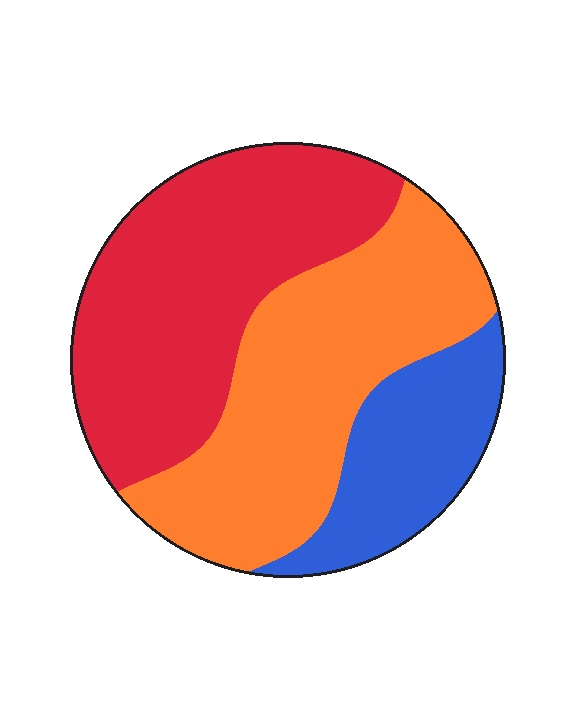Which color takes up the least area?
Blue, at roughly 20%.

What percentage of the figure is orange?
Orange takes up about two fifths (2/5) of the figure.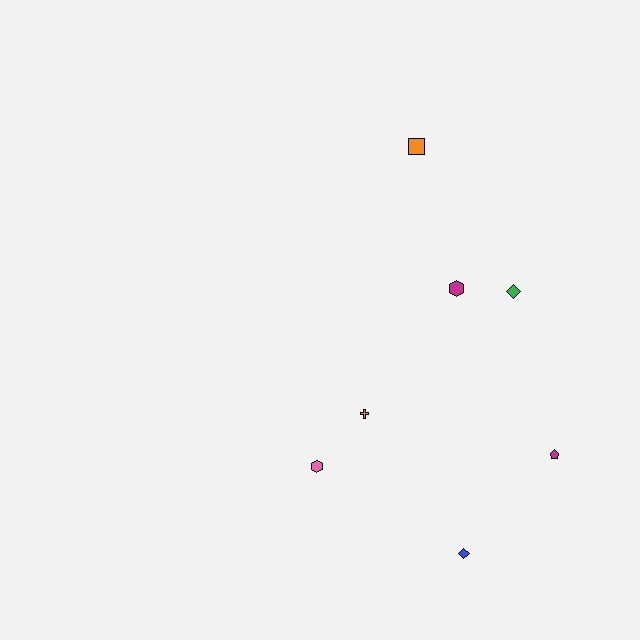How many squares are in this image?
There is 1 square.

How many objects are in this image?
There are 7 objects.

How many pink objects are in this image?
There is 1 pink object.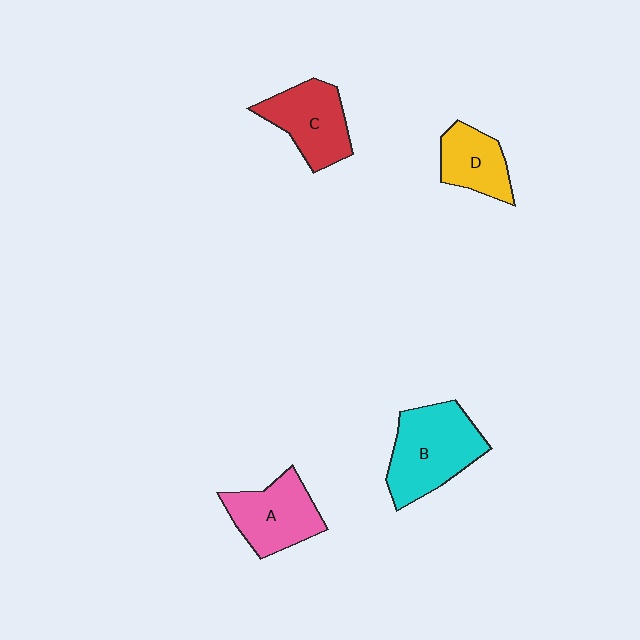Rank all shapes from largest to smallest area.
From largest to smallest: B (cyan), A (pink), C (red), D (yellow).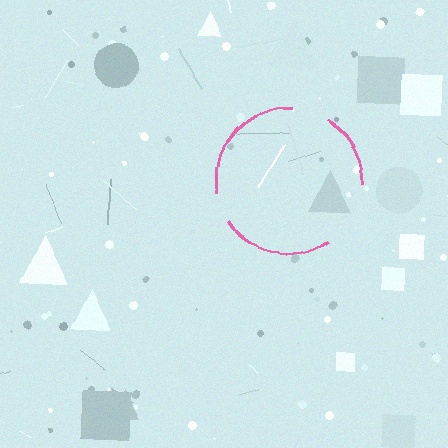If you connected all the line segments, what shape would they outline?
They would outline a circle.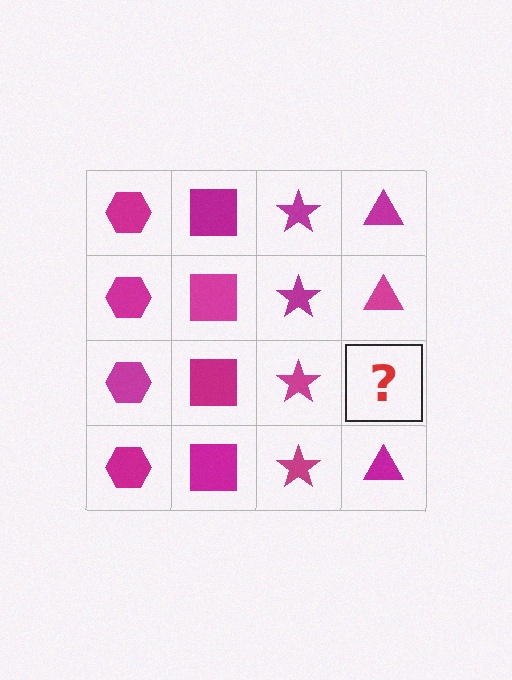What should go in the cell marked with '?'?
The missing cell should contain a magenta triangle.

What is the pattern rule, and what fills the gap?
The rule is that each column has a consistent shape. The gap should be filled with a magenta triangle.